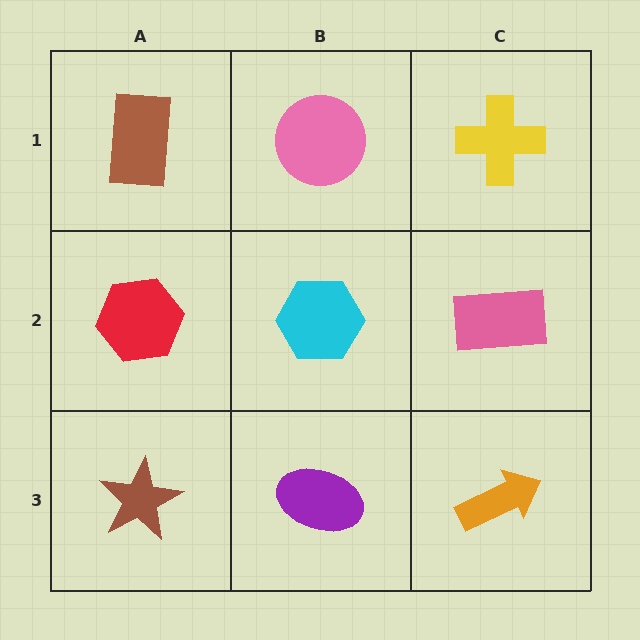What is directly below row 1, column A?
A red hexagon.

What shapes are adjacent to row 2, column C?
A yellow cross (row 1, column C), an orange arrow (row 3, column C), a cyan hexagon (row 2, column B).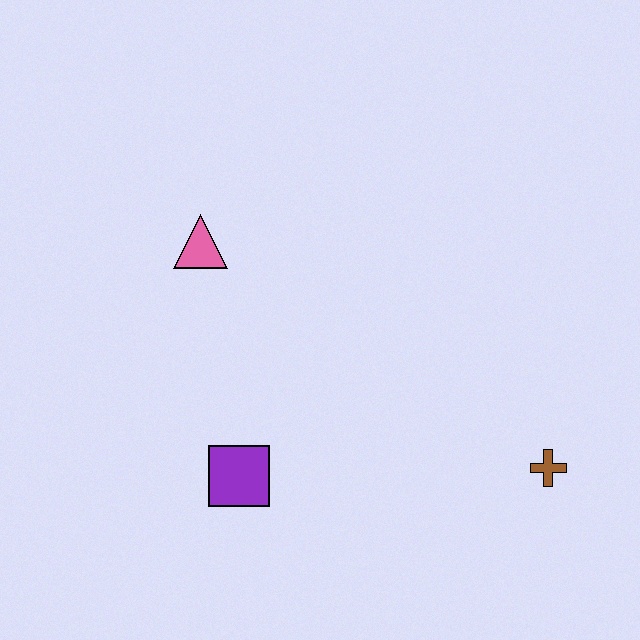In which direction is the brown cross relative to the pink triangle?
The brown cross is to the right of the pink triangle.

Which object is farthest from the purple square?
The brown cross is farthest from the purple square.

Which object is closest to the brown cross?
The purple square is closest to the brown cross.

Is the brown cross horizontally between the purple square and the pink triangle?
No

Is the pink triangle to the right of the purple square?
No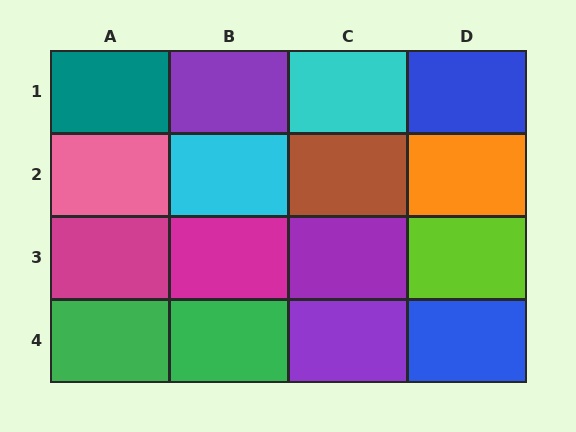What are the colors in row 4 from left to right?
Green, green, purple, blue.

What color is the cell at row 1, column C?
Cyan.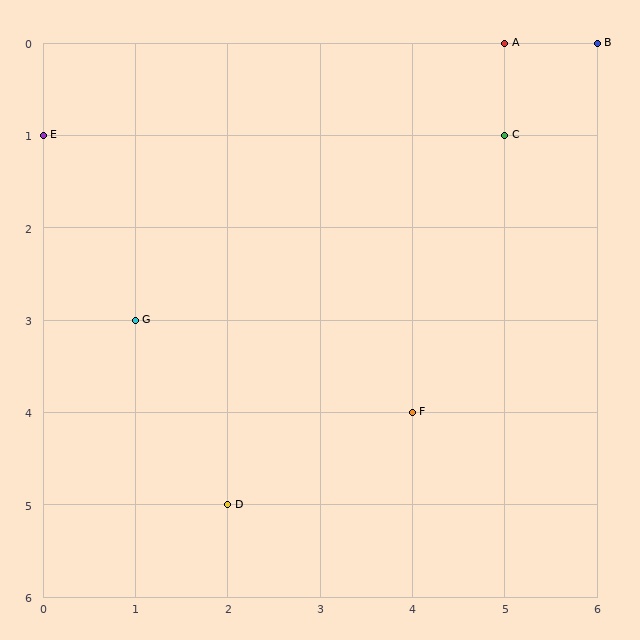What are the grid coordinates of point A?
Point A is at grid coordinates (5, 0).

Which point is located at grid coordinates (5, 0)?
Point A is at (5, 0).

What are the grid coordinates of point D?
Point D is at grid coordinates (2, 5).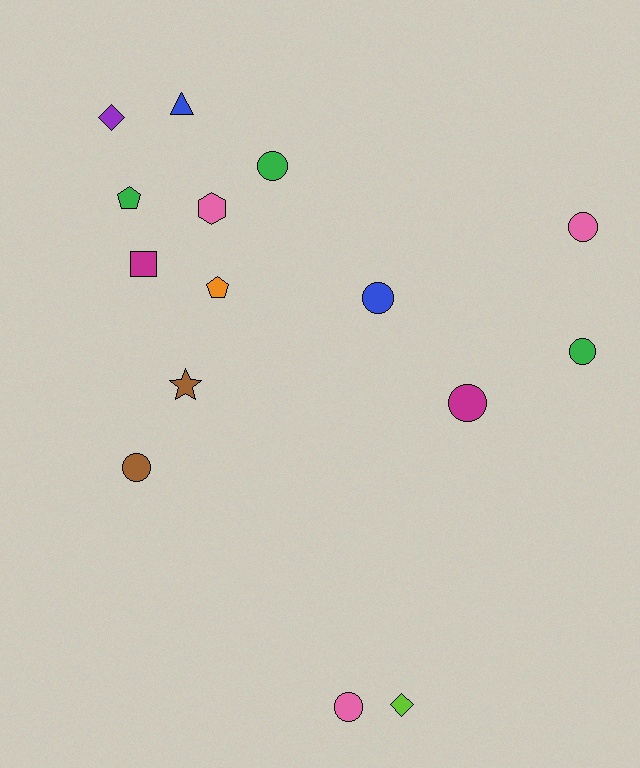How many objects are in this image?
There are 15 objects.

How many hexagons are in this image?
There is 1 hexagon.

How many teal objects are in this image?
There are no teal objects.